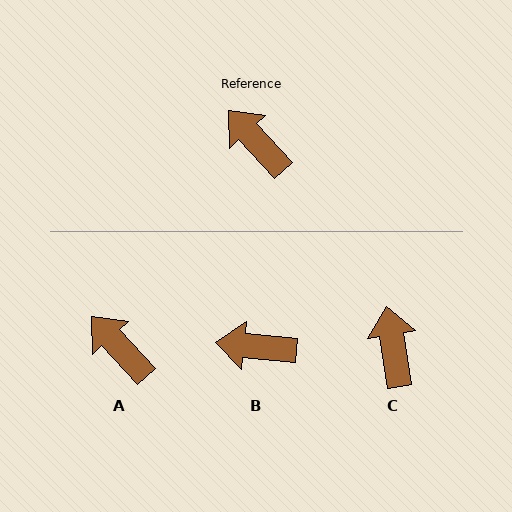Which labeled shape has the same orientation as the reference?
A.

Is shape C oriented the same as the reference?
No, it is off by about 33 degrees.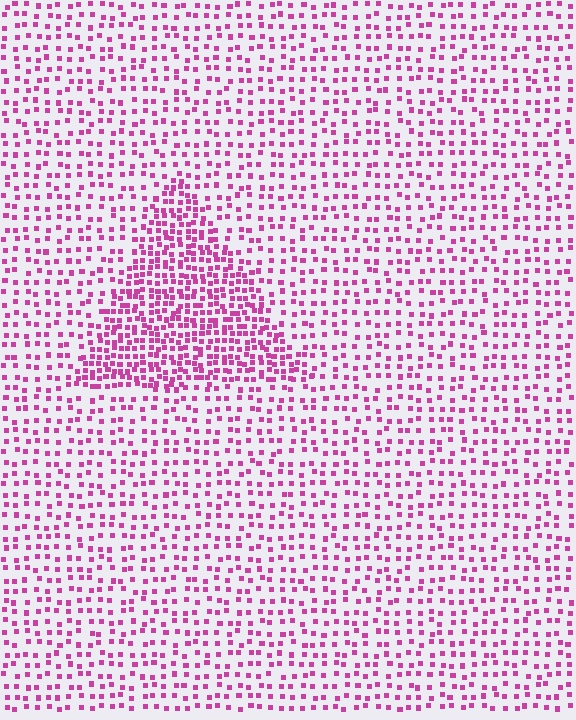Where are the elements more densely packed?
The elements are more densely packed inside the triangle boundary.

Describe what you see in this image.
The image contains small magenta elements arranged at two different densities. A triangle-shaped region is visible where the elements are more densely packed than the surrounding area.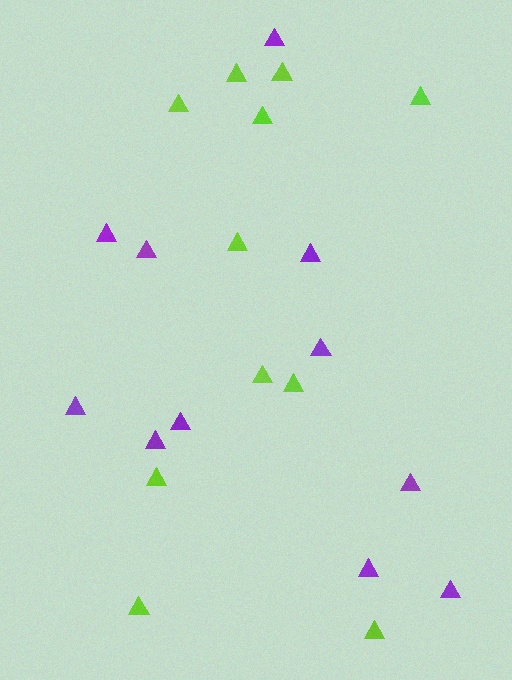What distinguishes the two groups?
There are 2 groups: one group of purple triangles (11) and one group of lime triangles (11).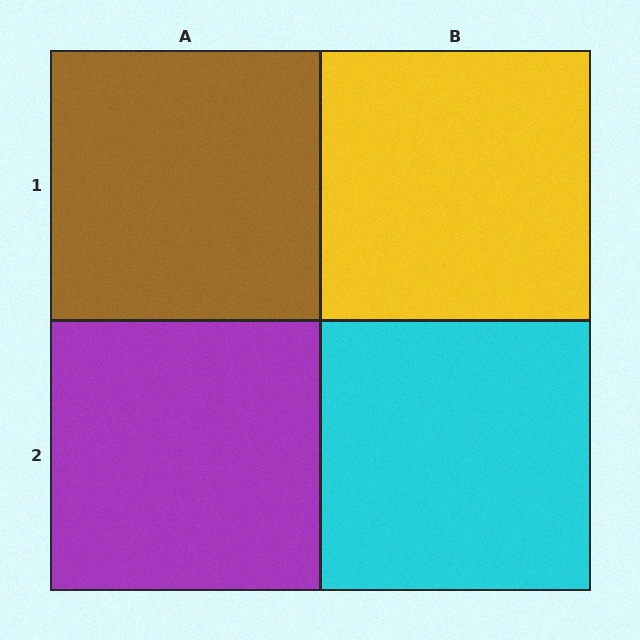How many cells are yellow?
1 cell is yellow.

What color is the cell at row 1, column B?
Yellow.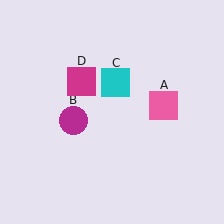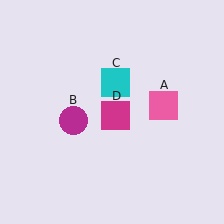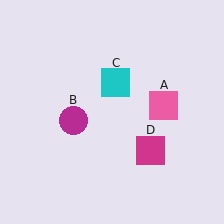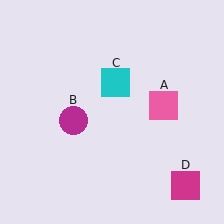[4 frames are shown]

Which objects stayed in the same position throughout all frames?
Pink square (object A) and magenta circle (object B) and cyan square (object C) remained stationary.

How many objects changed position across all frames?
1 object changed position: magenta square (object D).